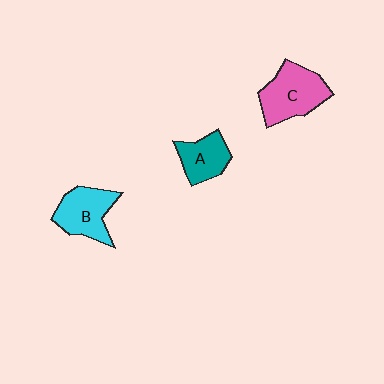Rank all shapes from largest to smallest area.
From largest to smallest: C (pink), B (cyan), A (teal).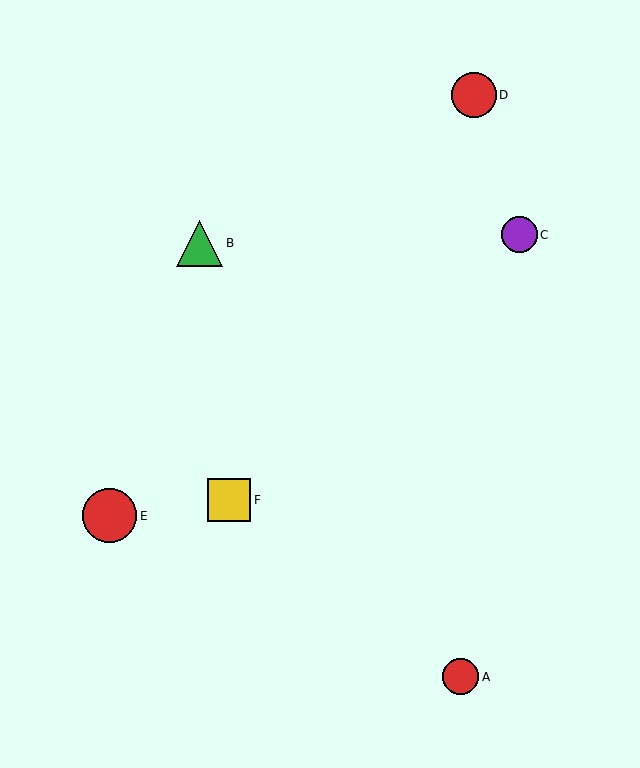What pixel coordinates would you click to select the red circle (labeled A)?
Click at (461, 677) to select the red circle A.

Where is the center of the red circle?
The center of the red circle is at (110, 516).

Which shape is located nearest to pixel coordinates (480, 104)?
The red circle (labeled D) at (474, 95) is nearest to that location.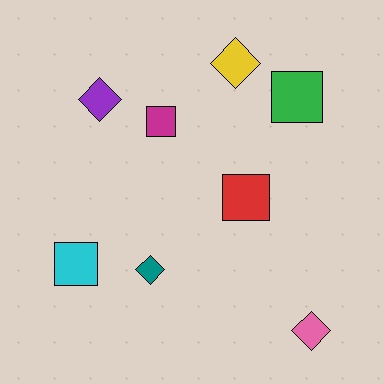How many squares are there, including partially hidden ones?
There are 4 squares.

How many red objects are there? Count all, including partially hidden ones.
There is 1 red object.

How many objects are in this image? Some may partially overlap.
There are 8 objects.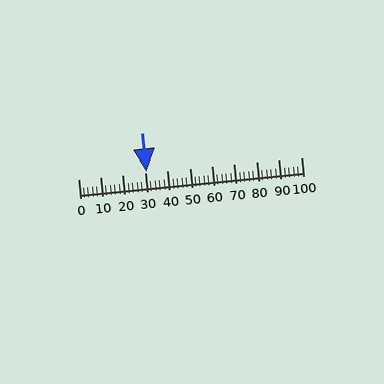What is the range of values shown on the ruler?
The ruler shows values from 0 to 100.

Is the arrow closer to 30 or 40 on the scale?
The arrow is closer to 30.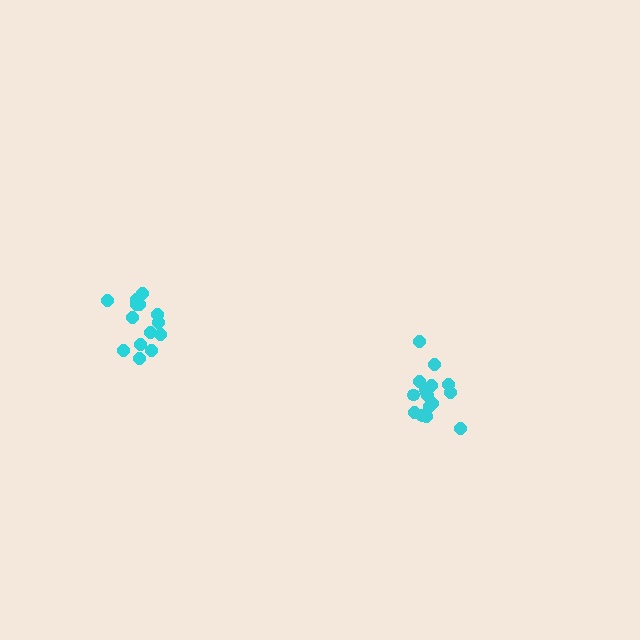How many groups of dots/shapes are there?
There are 2 groups.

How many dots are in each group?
Group 1: 14 dots, Group 2: 16 dots (30 total).